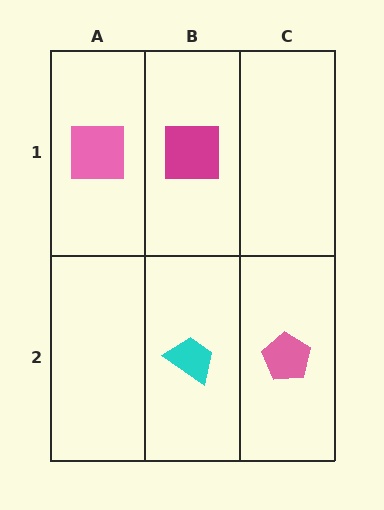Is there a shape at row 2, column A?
No, that cell is empty.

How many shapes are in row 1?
2 shapes.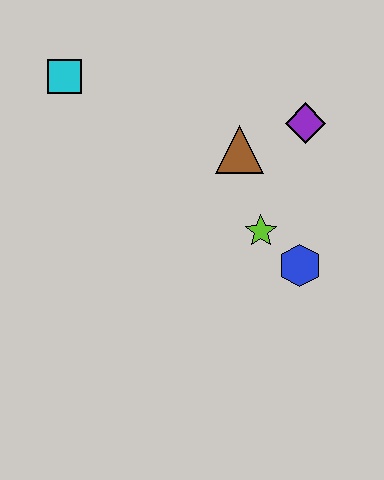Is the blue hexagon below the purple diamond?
Yes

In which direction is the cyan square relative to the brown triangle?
The cyan square is to the left of the brown triangle.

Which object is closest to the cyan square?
The brown triangle is closest to the cyan square.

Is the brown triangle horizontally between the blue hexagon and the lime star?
No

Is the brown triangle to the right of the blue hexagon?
No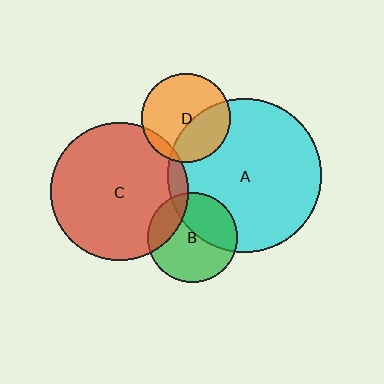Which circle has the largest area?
Circle A (cyan).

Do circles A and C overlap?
Yes.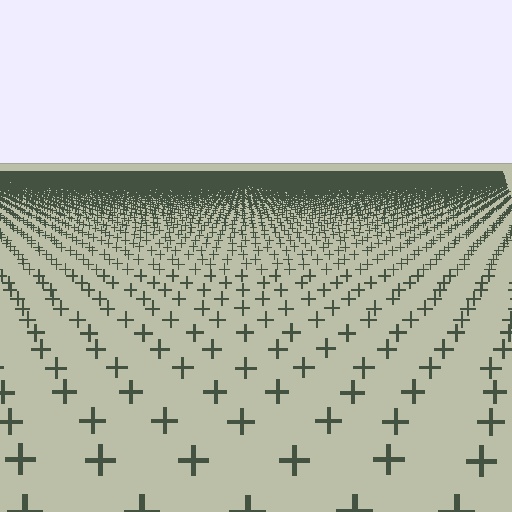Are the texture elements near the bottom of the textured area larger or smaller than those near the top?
Larger. Near the bottom, elements are closer to the viewer and appear at a bigger on-screen size.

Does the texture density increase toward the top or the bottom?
Density increases toward the top.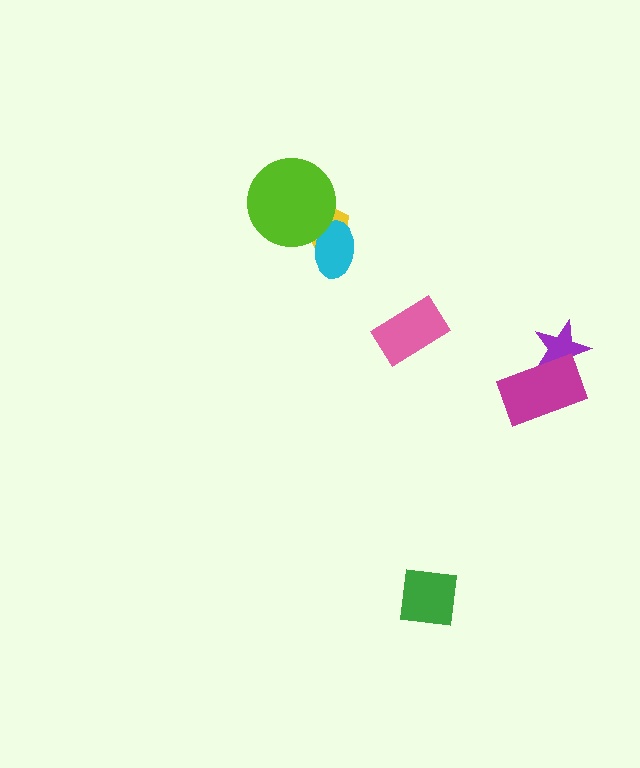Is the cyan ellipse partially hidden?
Yes, it is partially covered by another shape.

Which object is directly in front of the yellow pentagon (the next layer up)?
The cyan ellipse is directly in front of the yellow pentagon.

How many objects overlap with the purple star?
1 object overlaps with the purple star.